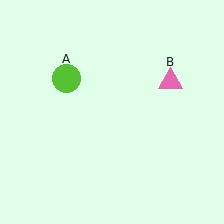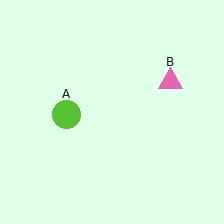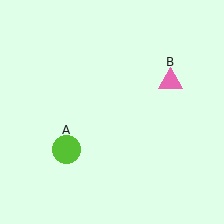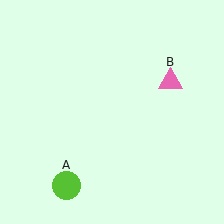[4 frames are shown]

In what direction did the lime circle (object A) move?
The lime circle (object A) moved down.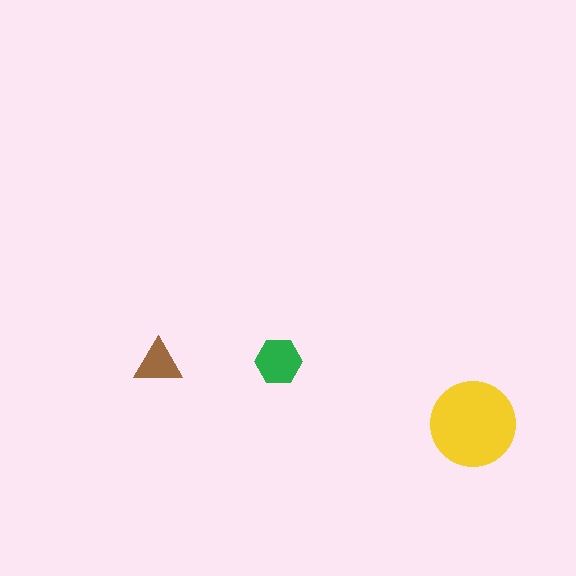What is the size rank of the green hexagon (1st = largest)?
2nd.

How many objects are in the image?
There are 3 objects in the image.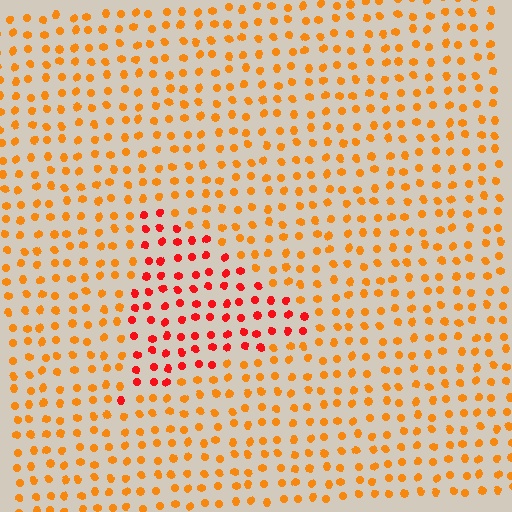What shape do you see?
I see a triangle.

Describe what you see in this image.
The image is filled with small orange elements in a uniform arrangement. A triangle-shaped region is visible where the elements are tinted to a slightly different hue, forming a subtle color boundary.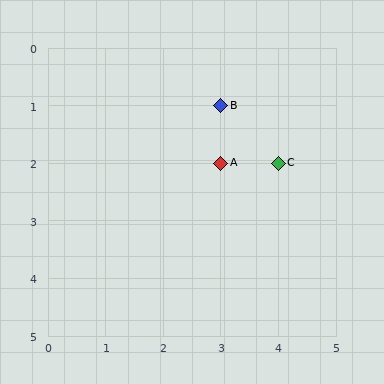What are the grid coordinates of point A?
Point A is at grid coordinates (3, 2).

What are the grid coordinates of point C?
Point C is at grid coordinates (4, 2).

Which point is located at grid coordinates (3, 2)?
Point A is at (3, 2).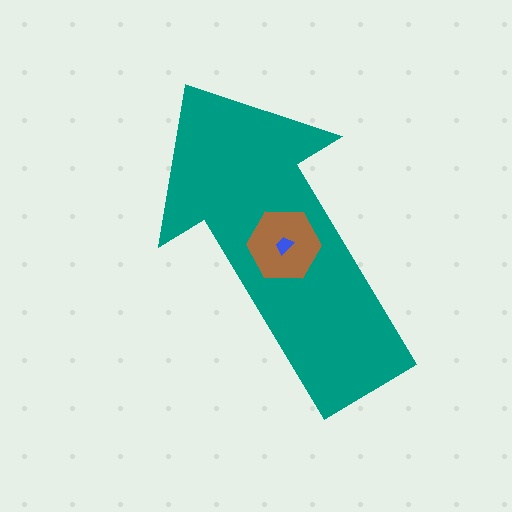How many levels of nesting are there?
3.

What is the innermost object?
The blue trapezoid.